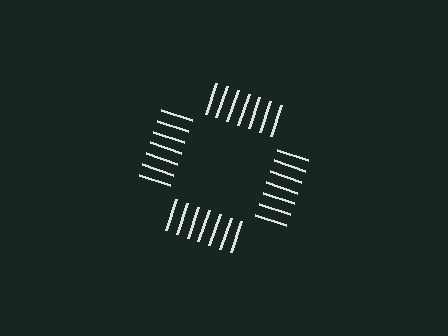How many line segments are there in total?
28 — 7 along each of the 4 edges.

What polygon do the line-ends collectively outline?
An illusory square — the line segments terminate on its edges but no continuous stroke is drawn.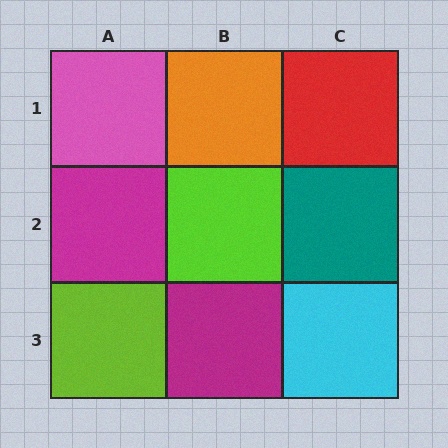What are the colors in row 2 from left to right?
Magenta, lime, teal.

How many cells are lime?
2 cells are lime.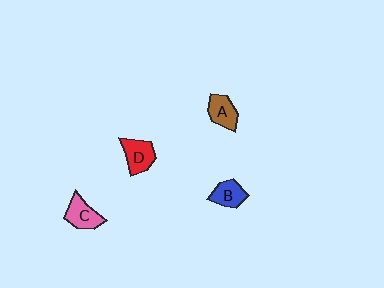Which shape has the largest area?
Shape D (red).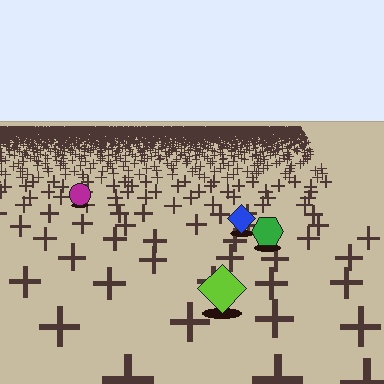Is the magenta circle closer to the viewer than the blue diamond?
No. The blue diamond is closer — you can tell from the texture gradient: the ground texture is coarser near it.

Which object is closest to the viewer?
The lime diamond is closest. The texture marks near it are larger and more spread out.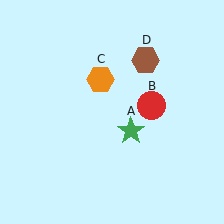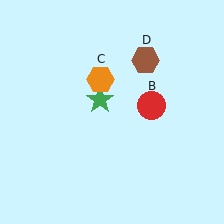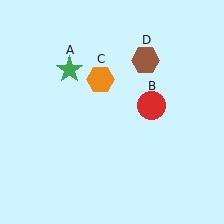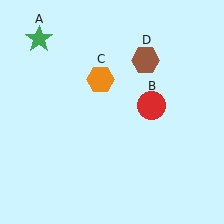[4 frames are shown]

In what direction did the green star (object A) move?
The green star (object A) moved up and to the left.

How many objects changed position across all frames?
1 object changed position: green star (object A).